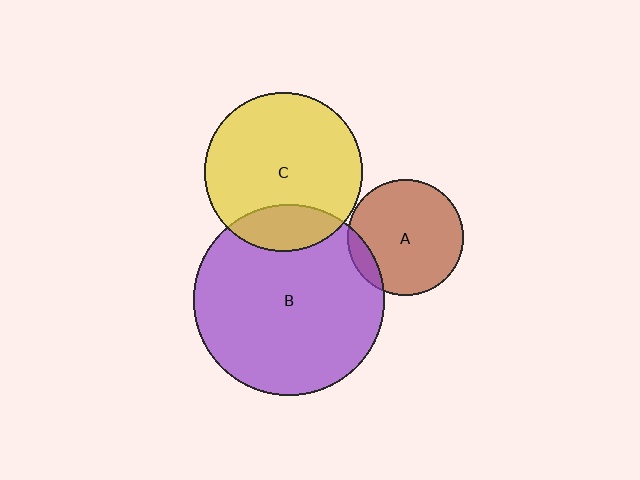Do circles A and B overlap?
Yes.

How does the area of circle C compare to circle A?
Approximately 1.9 times.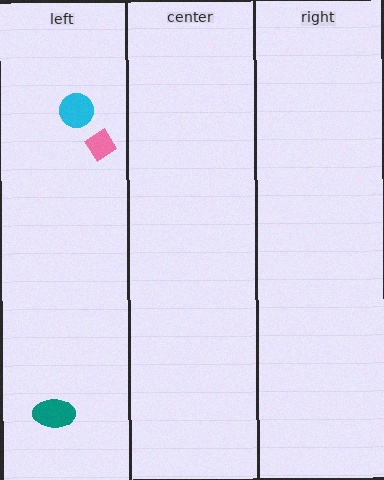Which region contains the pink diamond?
The left region.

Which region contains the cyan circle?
The left region.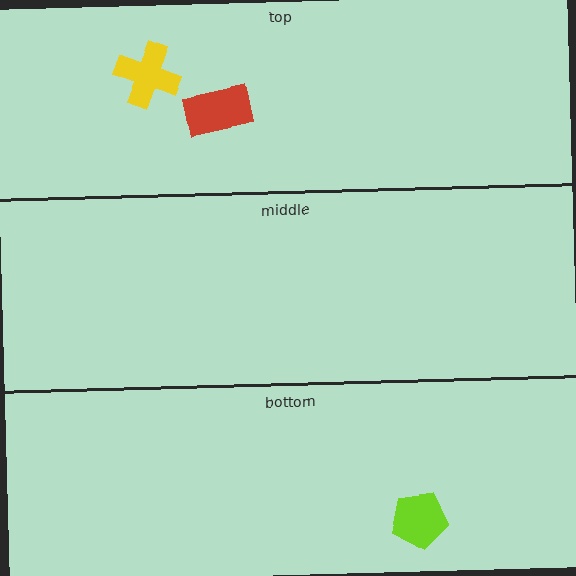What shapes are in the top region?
The yellow cross, the red rectangle.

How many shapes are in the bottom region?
1.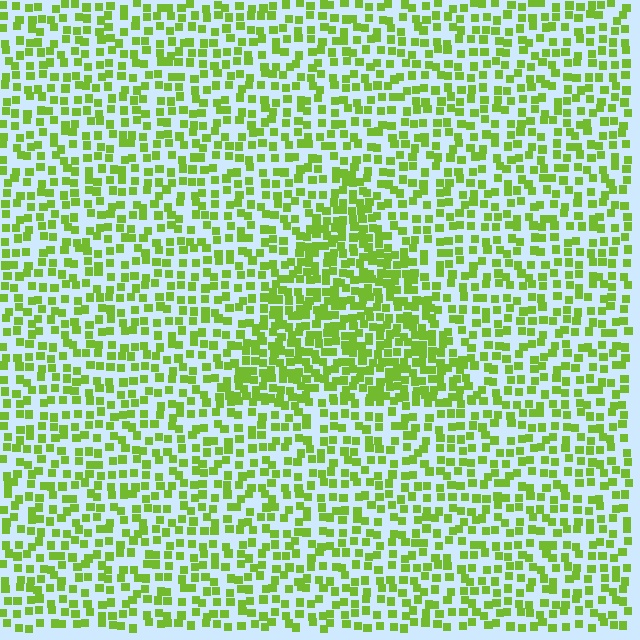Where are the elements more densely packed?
The elements are more densely packed inside the triangle boundary.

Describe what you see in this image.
The image contains small lime elements arranged at two different densities. A triangle-shaped region is visible where the elements are more densely packed than the surrounding area.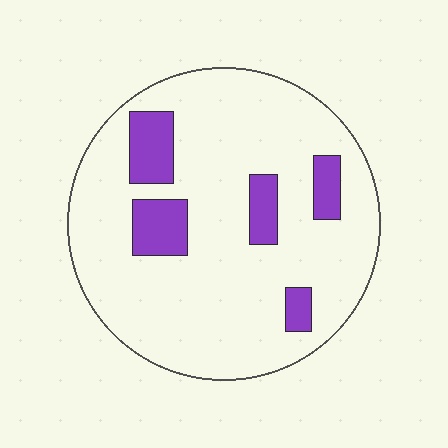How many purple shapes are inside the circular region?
5.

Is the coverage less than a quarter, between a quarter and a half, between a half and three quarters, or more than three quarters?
Less than a quarter.